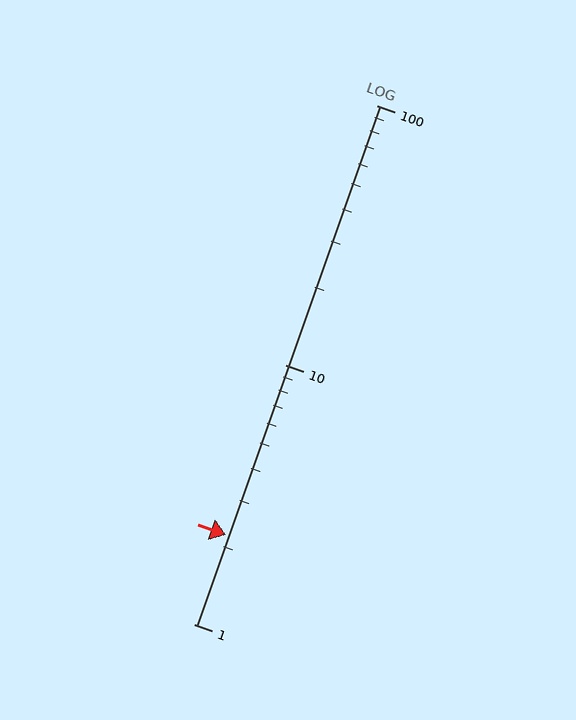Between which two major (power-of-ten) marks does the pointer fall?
The pointer is between 1 and 10.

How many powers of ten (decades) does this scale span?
The scale spans 2 decades, from 1 to 100.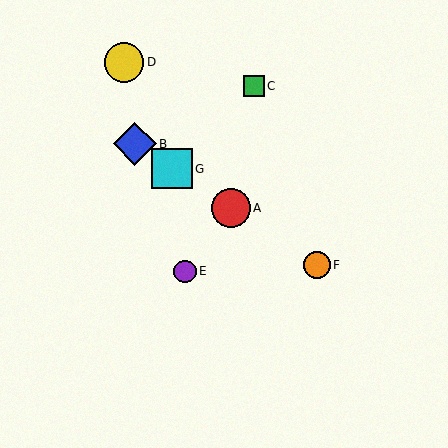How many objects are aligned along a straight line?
4 objects (A, B, F, G) are aligned along a straight line.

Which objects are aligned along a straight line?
Objects A, B, F, G are aligned along a straight line.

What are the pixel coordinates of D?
Object D is at (124, 62).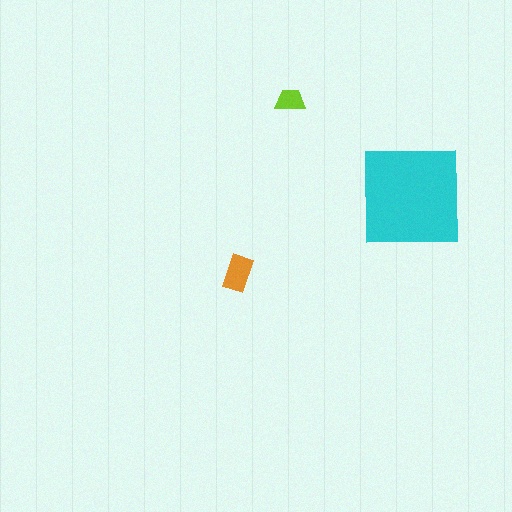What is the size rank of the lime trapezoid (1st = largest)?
3rd.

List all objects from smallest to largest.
The lime trapezoid, the orange rectangle, the cyan square.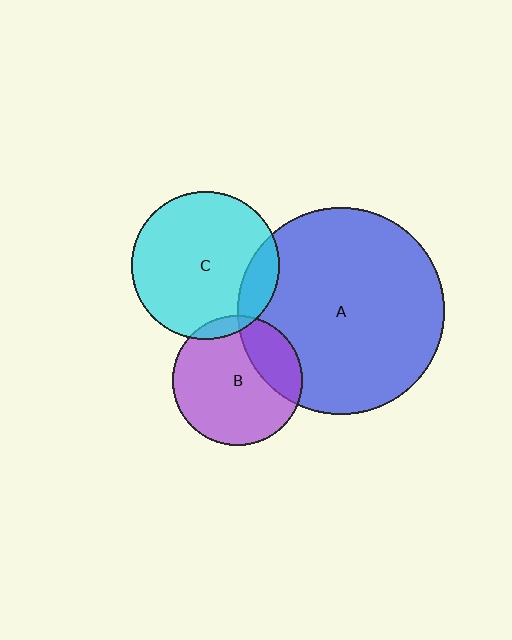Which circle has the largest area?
Circle A (blue).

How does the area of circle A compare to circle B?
Approximately 2.6 times.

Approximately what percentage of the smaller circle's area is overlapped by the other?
Approximately 5%.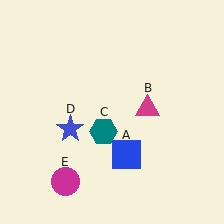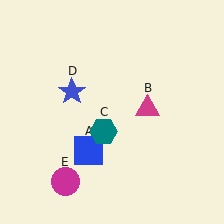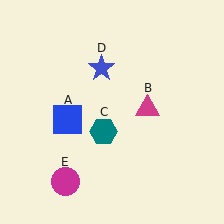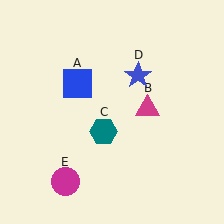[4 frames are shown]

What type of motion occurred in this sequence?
The blue square (object A), blue star (object D) rotated clockwise around the center of the scene.